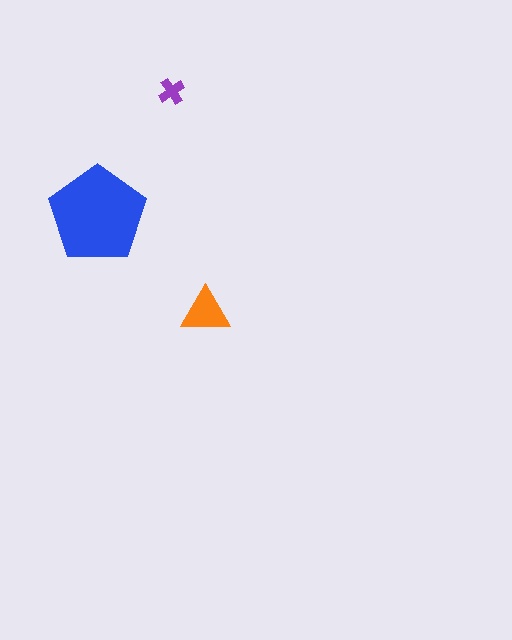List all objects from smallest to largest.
The purple cross, the orange triangle, the blue pentagon.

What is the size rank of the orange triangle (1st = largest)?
2nd.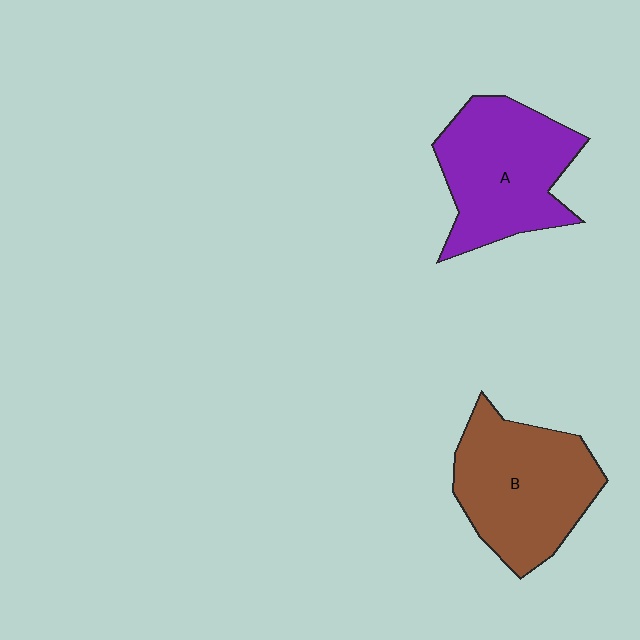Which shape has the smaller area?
Shape A (purple).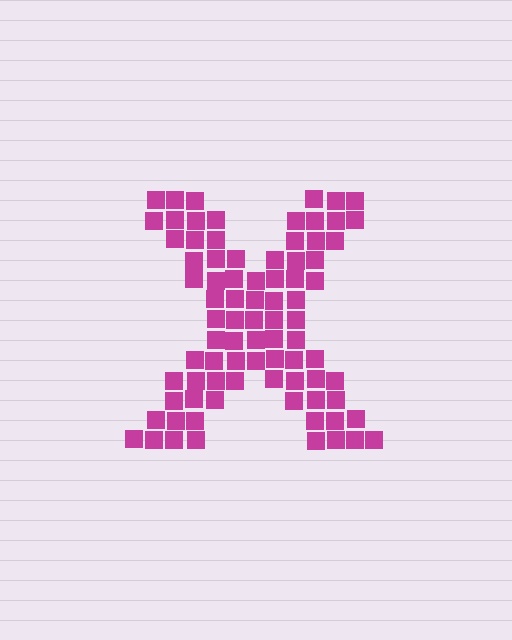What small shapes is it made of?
It is made of small squares.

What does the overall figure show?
The overall figure shows the letter X.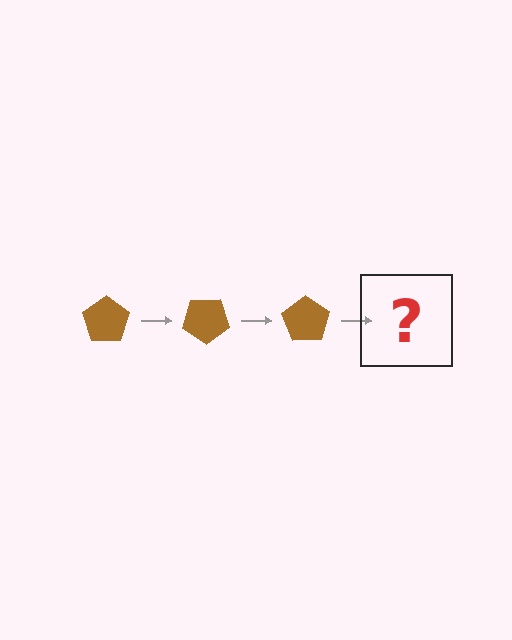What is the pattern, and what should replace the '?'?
The pattern is that the pentagon rotates 35 degrees each step. The '?' should be a brown pentagon rotated 105 degrees.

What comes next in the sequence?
The next element should be a brown pentagon rotated 105 degrees.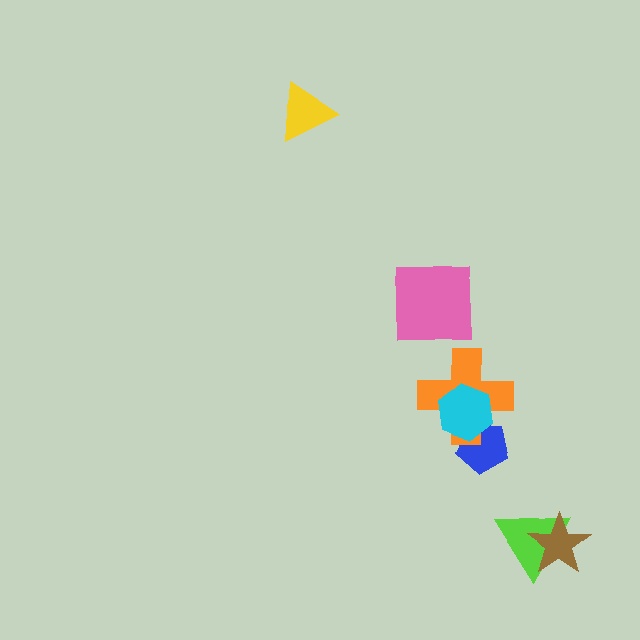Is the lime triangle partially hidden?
Yes, it is partially covered by another shape.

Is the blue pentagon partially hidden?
Yes, it is partially covered by another shape.